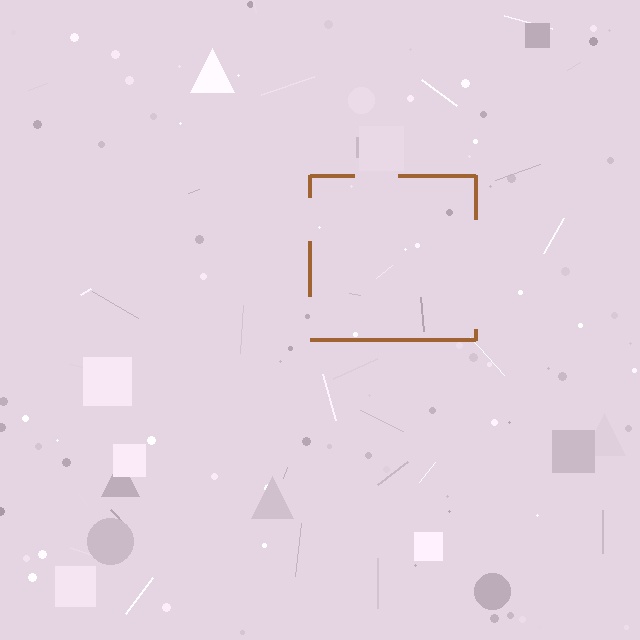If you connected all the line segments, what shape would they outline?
They would outline a square.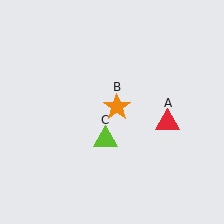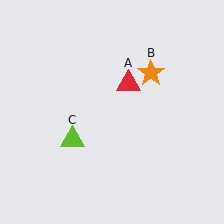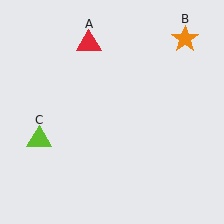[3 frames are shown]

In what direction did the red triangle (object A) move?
The red triangle (object A) moved up and to the left.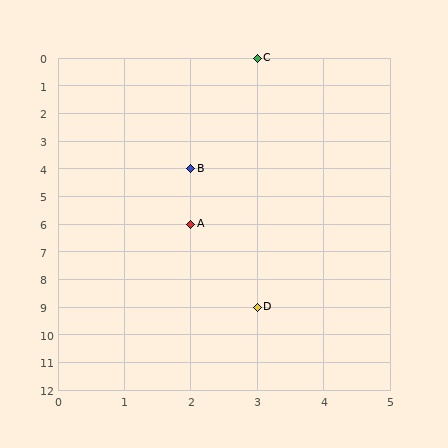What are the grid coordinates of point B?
Point B is at grid coordinates (2, 4).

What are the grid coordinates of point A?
Point A is at grid coordinates (2, 6).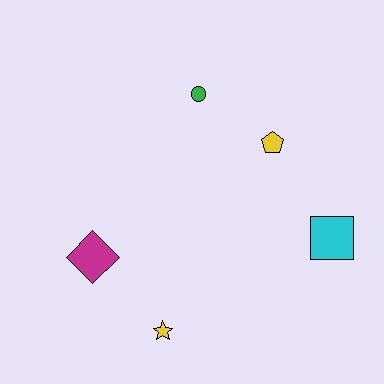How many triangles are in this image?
There are no triangles.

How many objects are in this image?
There are 5 objects.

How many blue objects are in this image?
There are no blue objects.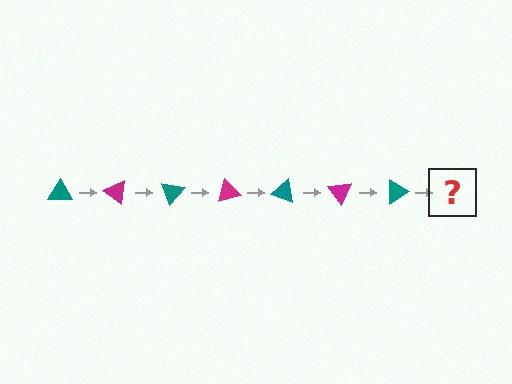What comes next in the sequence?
The next element should be a magenta triangle, rotated 245 degrees from the start.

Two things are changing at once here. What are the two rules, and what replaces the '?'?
The two rules are that it rotates 35 degrees each step and the color cycles through teal and magenta. The '?' should be a magenta triangle, rotated 245 degrees from the start.